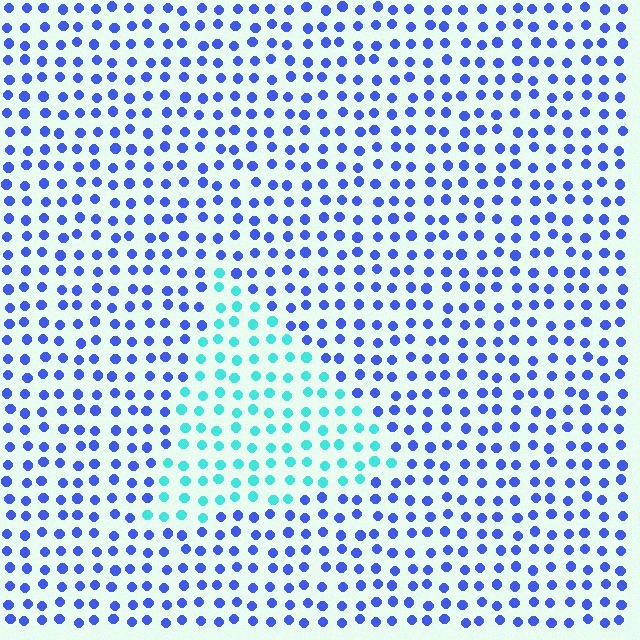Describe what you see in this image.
The image is filled with small blue elements in a uniform arrangement. A triangle-shaped region is visible where the elements are tinted to a slightly different hue, forming a subtle color boundary.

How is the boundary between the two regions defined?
The boundary is defined purely by a slight shift in hue (about 55 degrees). Spacing, size, and orientation are identical on both sides.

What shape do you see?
I see a triangle.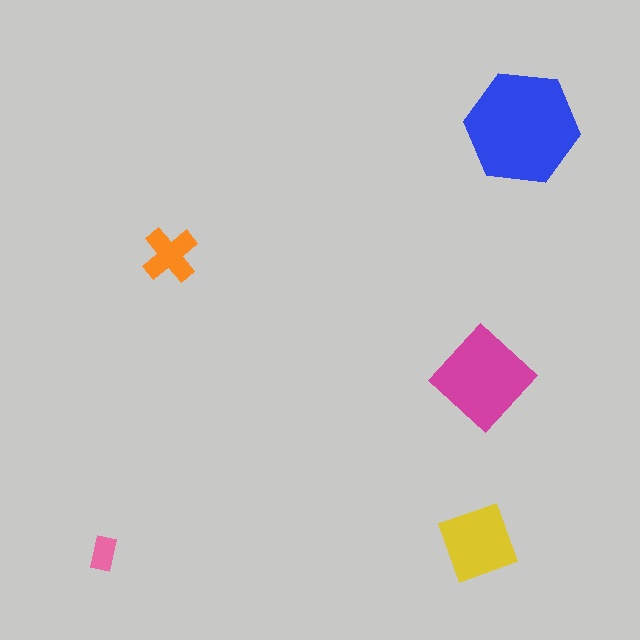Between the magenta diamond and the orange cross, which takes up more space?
The magenta diamond.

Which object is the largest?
The blue hexagon.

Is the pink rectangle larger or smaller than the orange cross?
Smaller.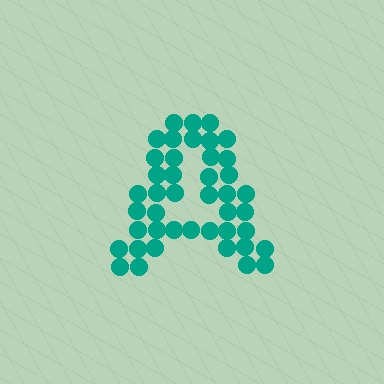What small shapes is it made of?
It is made of small circles.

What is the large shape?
The large shape is the letter A.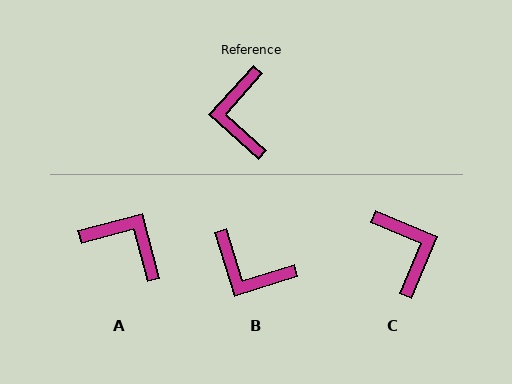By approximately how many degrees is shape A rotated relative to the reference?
Approximately 123 degrees clockwise.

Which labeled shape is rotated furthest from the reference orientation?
C, about 161 degrees away.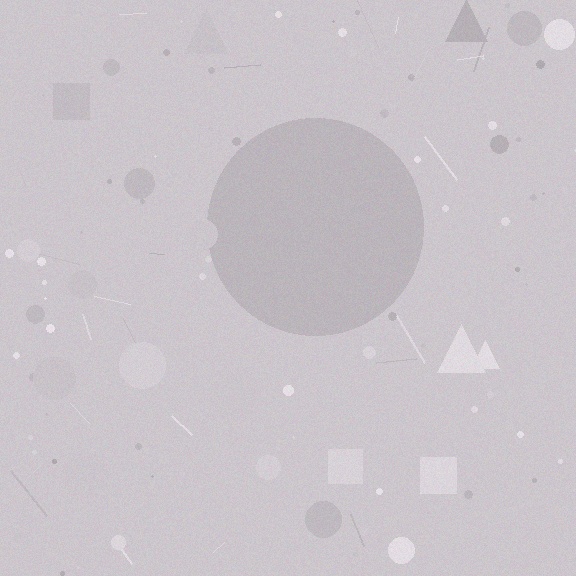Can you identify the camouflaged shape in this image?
The camouflaged shape is a circle.